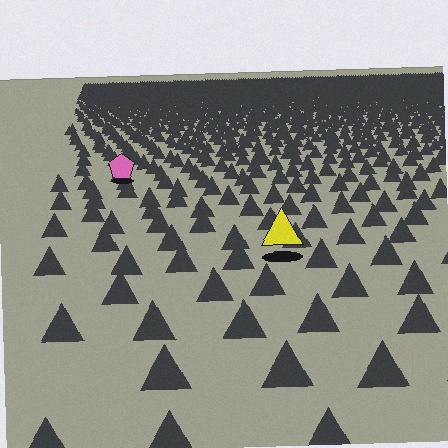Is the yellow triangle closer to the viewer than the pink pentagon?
Yes. The yellow triangle is closer — you can tell from the texture gradient: the ground texture is coarser near it.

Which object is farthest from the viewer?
The pink pentagon is farthest from the viewer. It appears smaller and the ground texture around it is denser.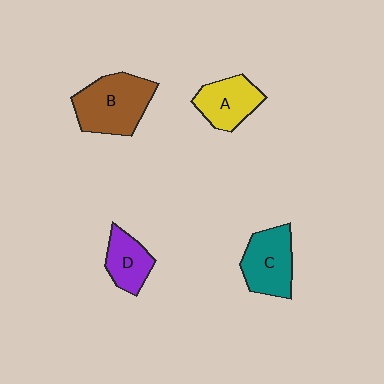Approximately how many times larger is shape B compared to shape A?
Approximately 1.5 times.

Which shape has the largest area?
Shape B (brown).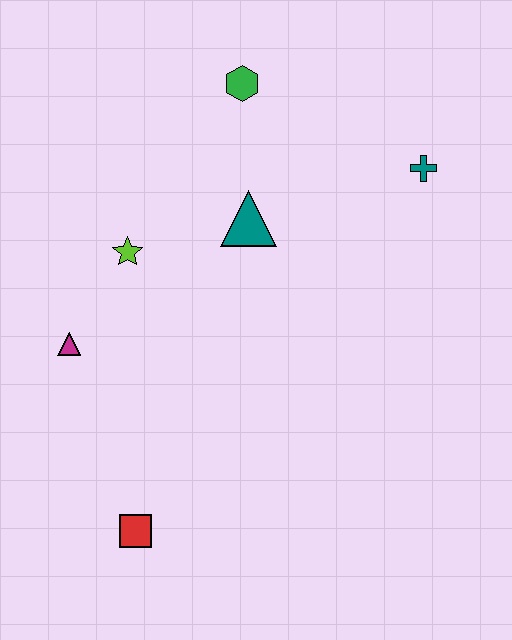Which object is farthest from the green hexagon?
The red square is farthest from the green hexagon.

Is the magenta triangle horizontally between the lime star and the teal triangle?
No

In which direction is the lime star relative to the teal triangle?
The lime star is to the left of the teal triangle.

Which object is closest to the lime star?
The magenta triangle is closest to the lime star.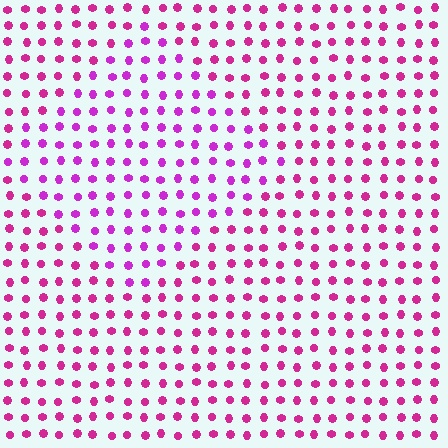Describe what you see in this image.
The image is filled with small magenta elements in a uniform arrangement. A diamond-shaped region is visible where the elements are tinted to a slightly different hue, forming a subtle color boundary.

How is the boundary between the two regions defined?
The boundary is defined purely by a slight shift in hue (about 24 degrees). Spacing, size, and orientation are identical on both sides.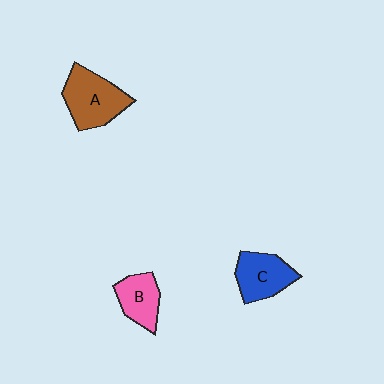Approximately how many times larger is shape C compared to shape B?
Approximately 1.2 times.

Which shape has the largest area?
Shape A (brown).